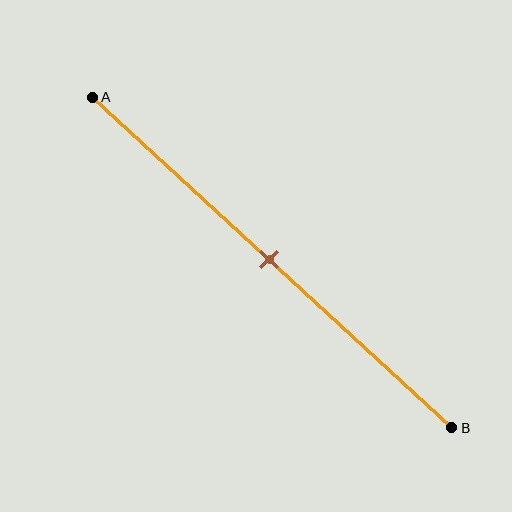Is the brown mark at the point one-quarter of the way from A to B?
No, the mark is at about 50% from A, not at the 25% one-quarter point.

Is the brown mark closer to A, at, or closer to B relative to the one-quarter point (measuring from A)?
The brown mark is closer to point B than the one-quarter point of segment AB.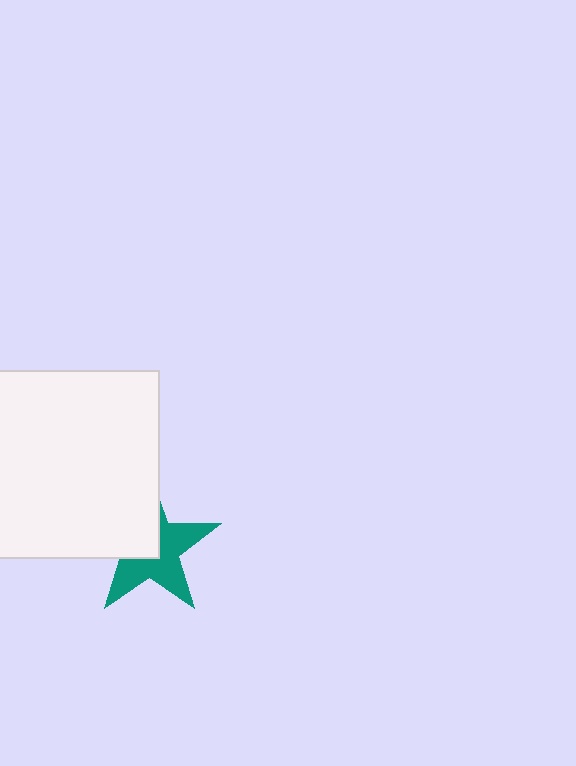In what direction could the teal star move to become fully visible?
The teal star could move toward the lower-right. That would shift it out from behind the white square entirely.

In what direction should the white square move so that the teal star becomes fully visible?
The white square should move toward the upper-left. That is the shortest direction to clear the overlap and leave the teal star fully visible.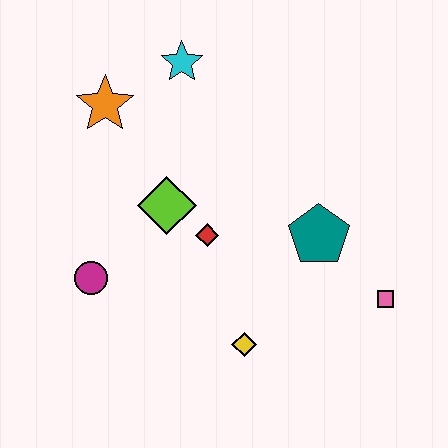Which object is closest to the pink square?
The teal pentagon is closest to the pink square.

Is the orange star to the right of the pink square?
No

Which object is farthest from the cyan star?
The pink square is farthest from the cyan star.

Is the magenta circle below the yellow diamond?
No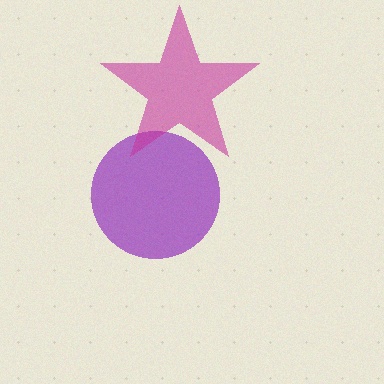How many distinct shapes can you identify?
There are 2 distinct shapes: a purple circle, a magenta star.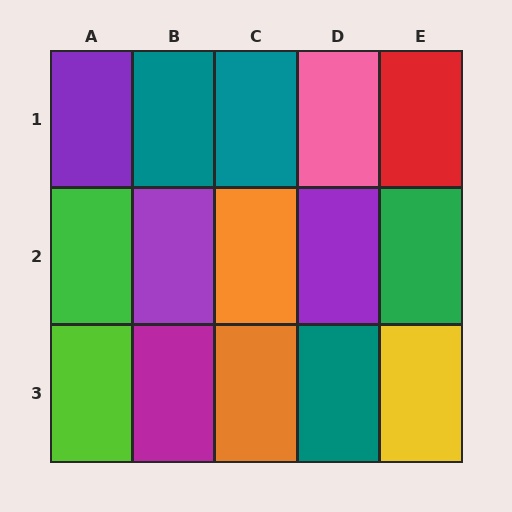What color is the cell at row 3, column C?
Orange.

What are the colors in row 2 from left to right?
Green, purple, orange, purple, green.